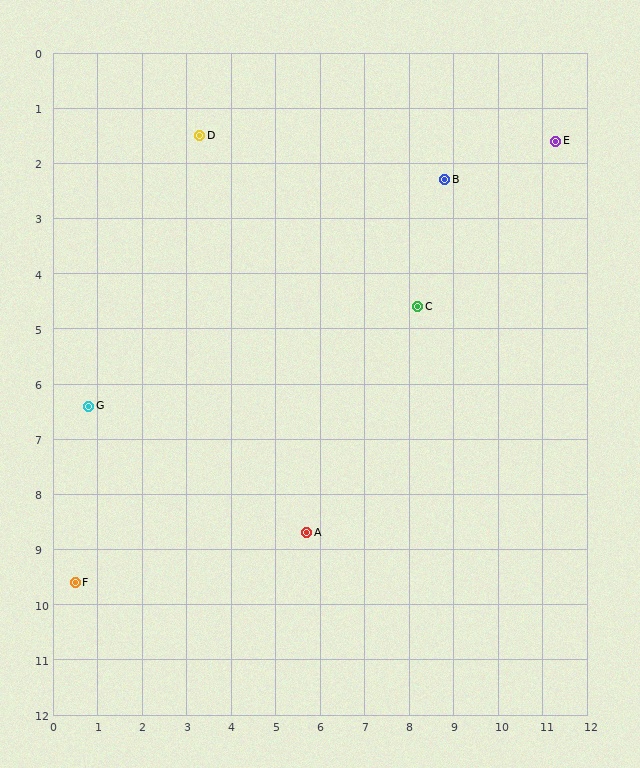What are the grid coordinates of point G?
Point G is at approximately (0.8, 6.4).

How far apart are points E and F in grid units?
Points E and F are about 13.4 grid units apart.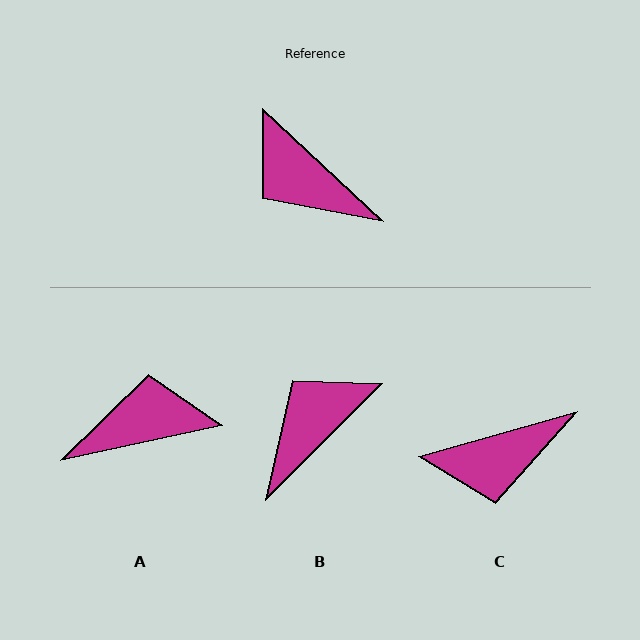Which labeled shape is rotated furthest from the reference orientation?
A, about 125 degrees away.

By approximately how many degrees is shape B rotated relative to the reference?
Approximately 92 degrees clockwise.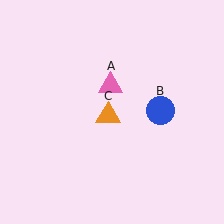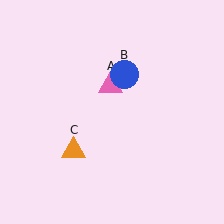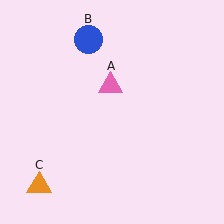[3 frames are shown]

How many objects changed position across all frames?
2 objects changed position: blue circle (object B), orange triangle (object C).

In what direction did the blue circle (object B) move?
The blue circle (object B) moved up and to the left.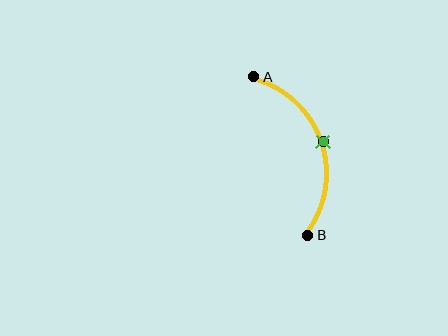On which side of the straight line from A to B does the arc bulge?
The arc bulges to the right of the straight line connecting A and B.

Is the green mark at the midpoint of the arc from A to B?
Yes. The green mark lies on the arc at equal arc-length from both A and B — it is the arc midpoint.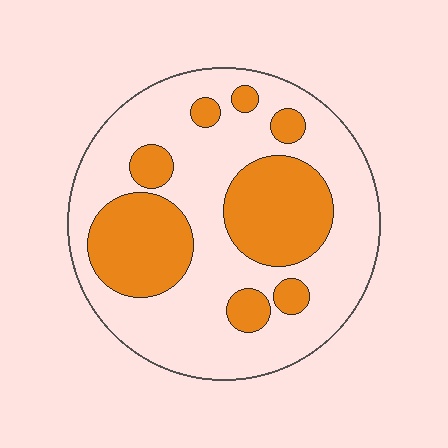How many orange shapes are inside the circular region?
8.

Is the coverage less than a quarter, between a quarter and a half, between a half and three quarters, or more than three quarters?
Between a quarter and a half.